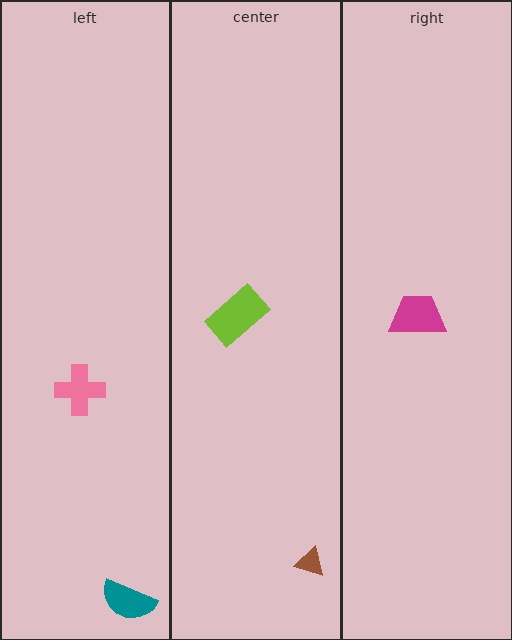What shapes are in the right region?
The magenta trapezoid.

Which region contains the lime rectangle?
The center region.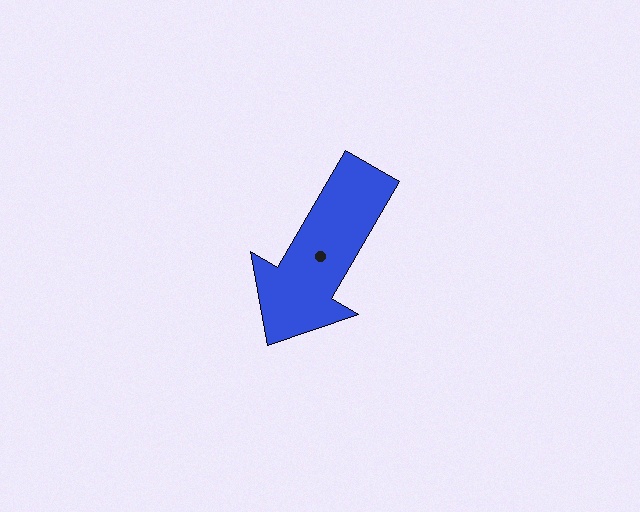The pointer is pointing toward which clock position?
Roughly 7 o'clock.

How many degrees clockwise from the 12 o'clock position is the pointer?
Approximately 210 degrees.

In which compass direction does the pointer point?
Southwest.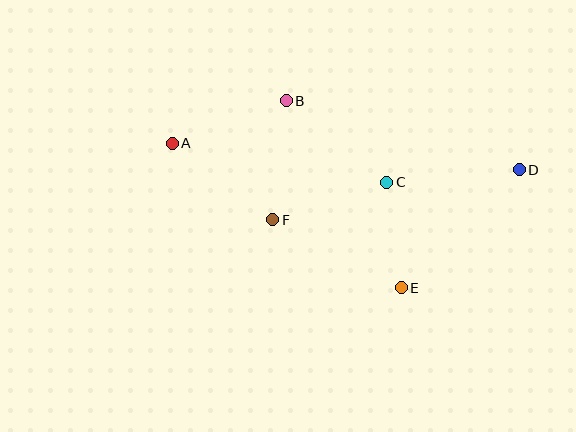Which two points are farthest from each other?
Points A and D are farthest from each other.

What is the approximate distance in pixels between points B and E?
The distance between B and E is approximately 219 pixels.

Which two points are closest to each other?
Points C and E are closest to each other.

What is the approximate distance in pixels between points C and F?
The distance between C and F is approximately 120 pixels.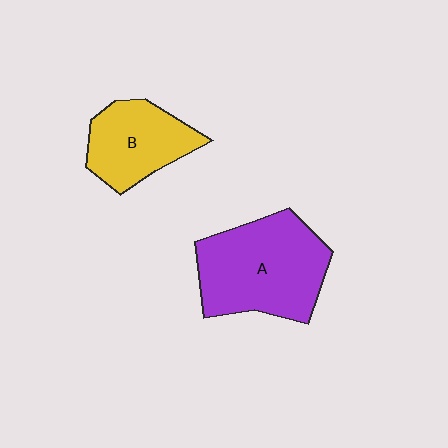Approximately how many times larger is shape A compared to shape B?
Approximately 1.6 times.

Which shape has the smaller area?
Shape B (yellow).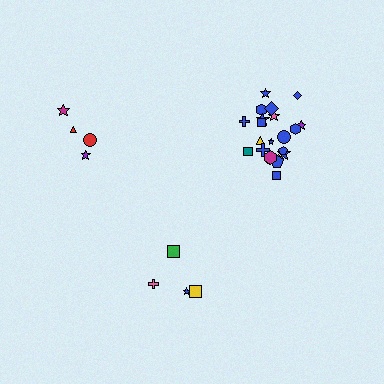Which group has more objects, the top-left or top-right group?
The top-right group.